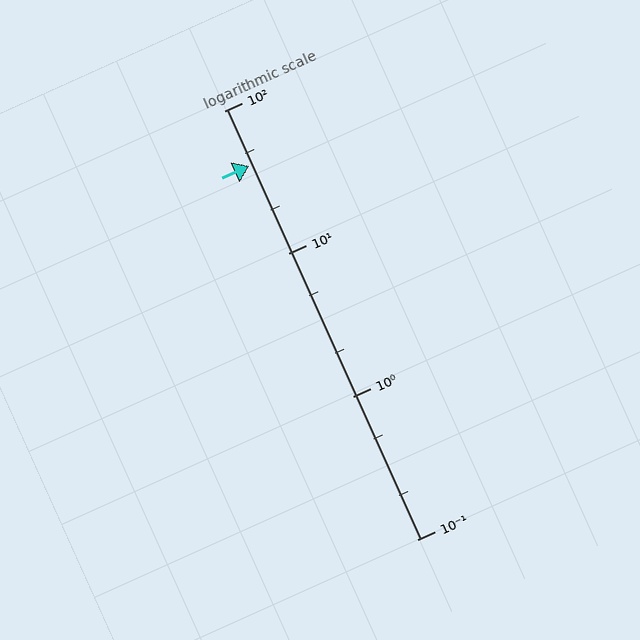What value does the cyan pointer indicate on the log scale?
The pointer indicates approximately 41.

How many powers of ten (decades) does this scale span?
The scale spans 3 decades, from 0.1 to 100.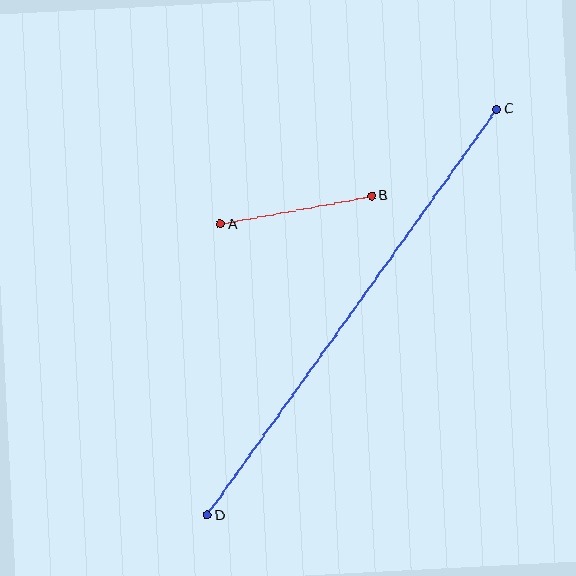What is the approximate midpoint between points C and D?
The midpoint is at approximately (352, 312) pixels.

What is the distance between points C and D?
The distance is approximately 499 pixels.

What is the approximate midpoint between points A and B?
The midpoint is at approximately (296, 210) pixels.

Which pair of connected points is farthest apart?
Points C and D are farthest apart.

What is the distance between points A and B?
The distance is approximately 154 pixels.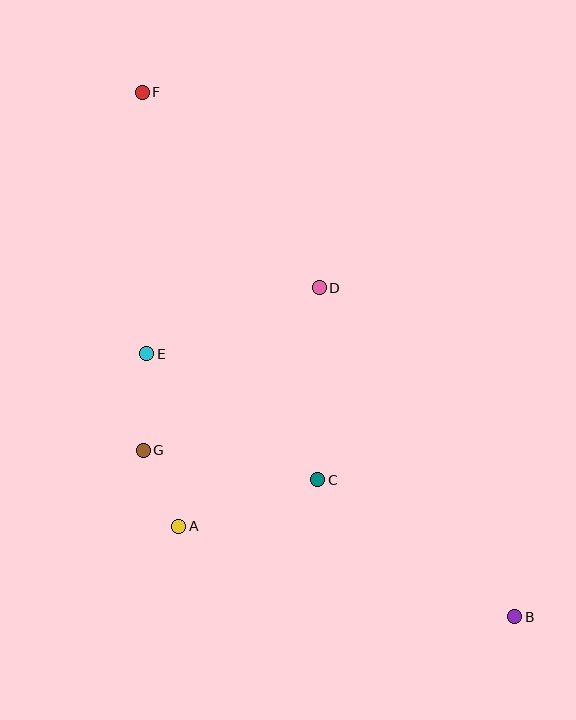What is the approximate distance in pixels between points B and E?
The distance between B and E is approximately 452 pixels.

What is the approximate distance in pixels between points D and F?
The distance between D and F is approximately 263 pixels.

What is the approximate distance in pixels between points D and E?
The distance between D and E is approximately 185 pixels.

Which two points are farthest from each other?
Points B and F are farthest from each other.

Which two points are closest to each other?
Points A and G are closest to each other.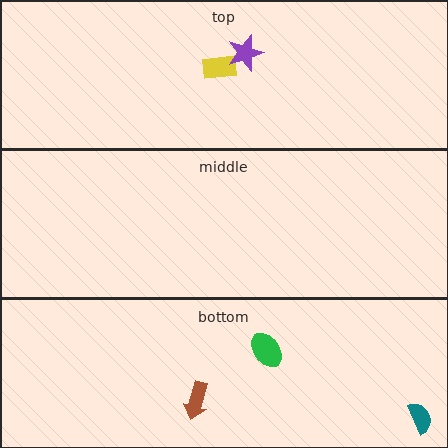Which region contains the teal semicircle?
The bottom region.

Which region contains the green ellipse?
The bottom region.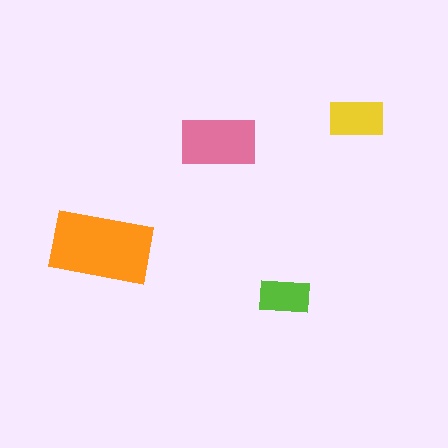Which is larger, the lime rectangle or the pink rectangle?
The pink one.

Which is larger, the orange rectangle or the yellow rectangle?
The orange one.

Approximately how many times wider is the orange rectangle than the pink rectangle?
About 1.5 times wider.